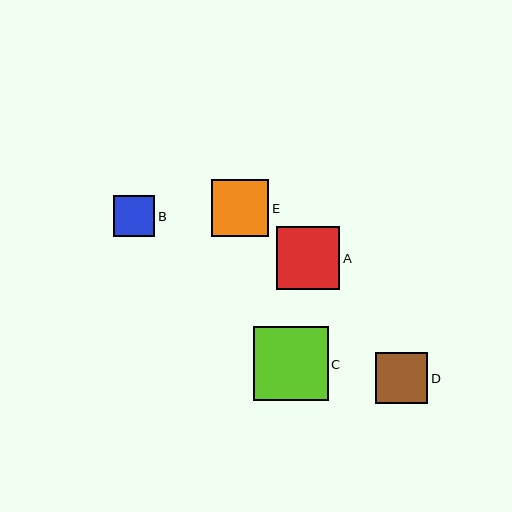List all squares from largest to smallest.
From largest to smallest: C, A, E, D, B.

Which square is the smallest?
Square B is the smallest with a size of approximately 41 pixels.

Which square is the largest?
Square C is the largest with a size of approximately 75 pixels.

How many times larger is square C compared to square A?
Square C is approximately 1.2 times the size of square A.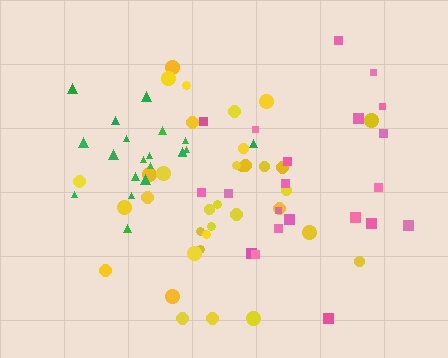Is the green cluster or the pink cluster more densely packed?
Green.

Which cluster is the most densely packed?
Green.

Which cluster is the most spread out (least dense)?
Pink.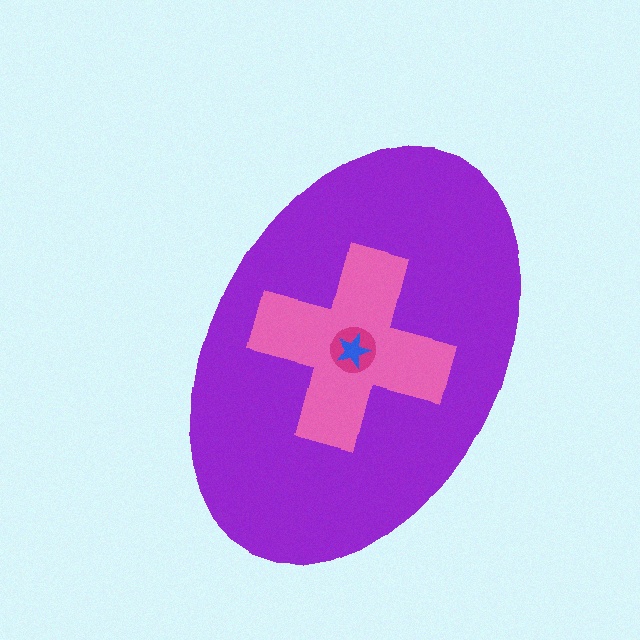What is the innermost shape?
The blue star.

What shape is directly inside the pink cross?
The magenta circle.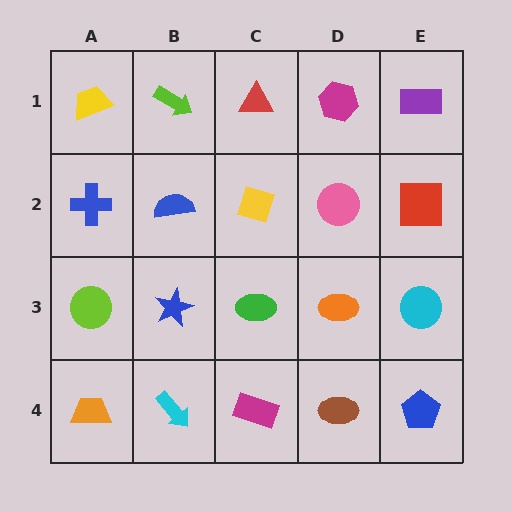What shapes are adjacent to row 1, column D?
A pink circle (row 2, column D), a red triangle (row 1, column C), a purple rectangle (row 1, column E).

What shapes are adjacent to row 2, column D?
A magenta hexagon (row 1, column D), an orange ellipse (row 3, column D), a yellow diamond (row 2, column C), a red square (row 2, column E).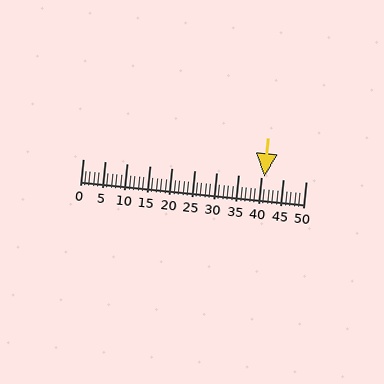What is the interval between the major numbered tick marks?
The major tick marks are spaced 5 units apart.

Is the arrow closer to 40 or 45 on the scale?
The arrow is closer to 40.